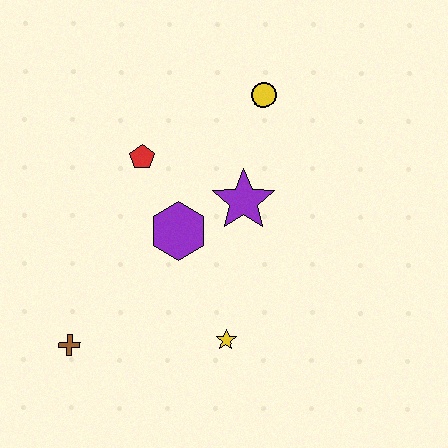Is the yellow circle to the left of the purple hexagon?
No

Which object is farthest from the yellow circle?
The brown cross is farthest from the yellow circle.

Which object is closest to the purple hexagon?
The purple star is closest to the purple hexagon.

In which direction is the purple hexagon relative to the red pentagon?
The purple hexagon is below the red pentagon.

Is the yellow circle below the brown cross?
No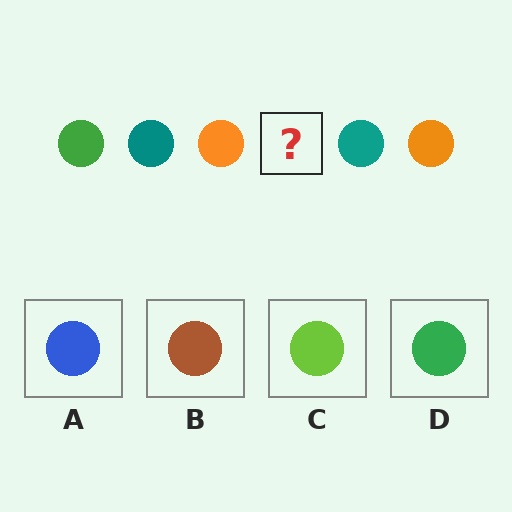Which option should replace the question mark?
Option D.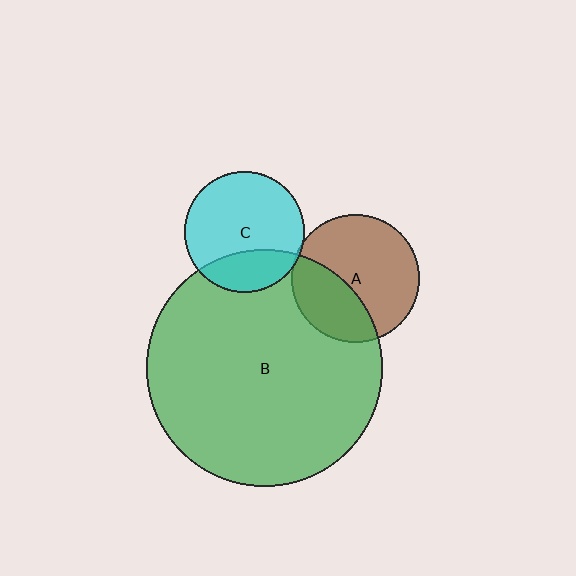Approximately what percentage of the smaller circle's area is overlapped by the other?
Approximately 5%.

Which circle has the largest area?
Circle B (green).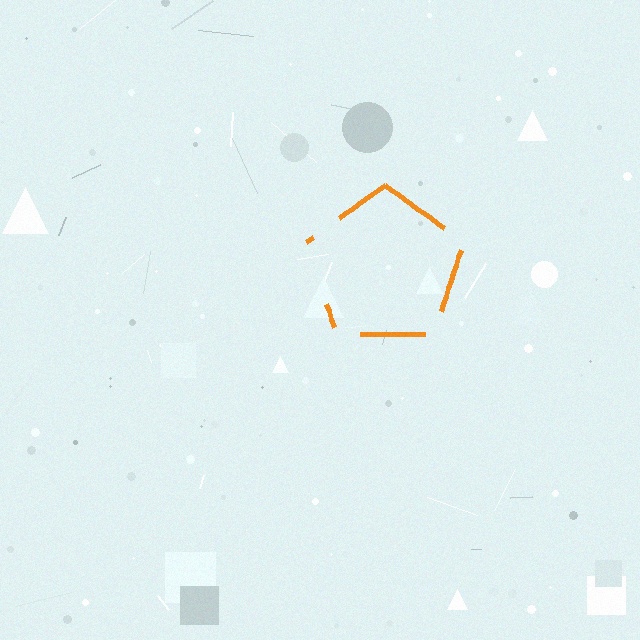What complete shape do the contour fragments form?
The contour fragments form a pentagon.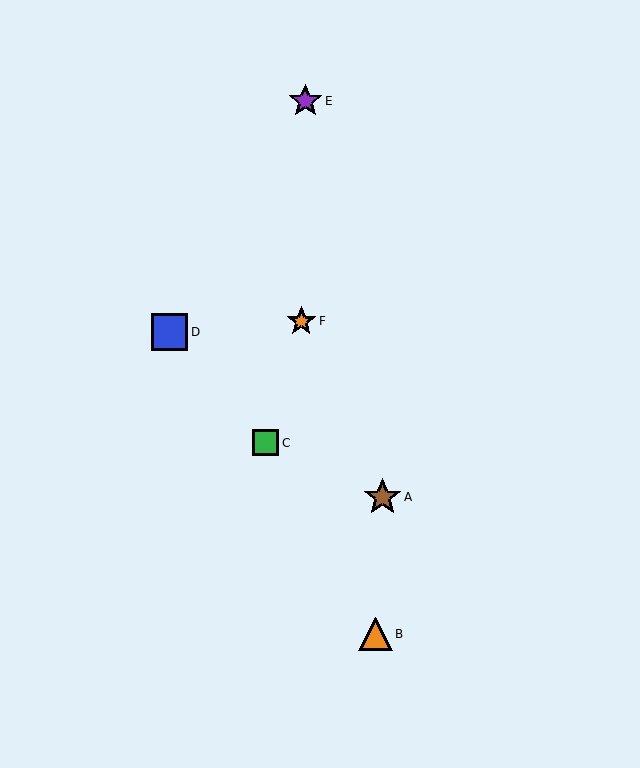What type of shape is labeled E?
Shape E is a purple star.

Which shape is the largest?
The brown star (labeled A) is the largest.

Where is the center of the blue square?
The center of the blue square is at (169, 332).